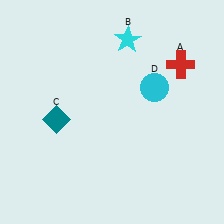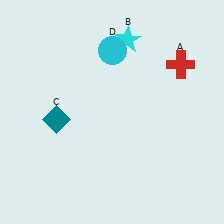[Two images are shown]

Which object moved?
The cyan circle (D) moved left.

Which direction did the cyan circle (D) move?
The cyan circle (D) moved left.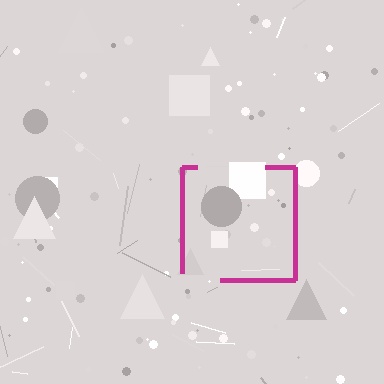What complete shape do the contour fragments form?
The contour fragments form a square.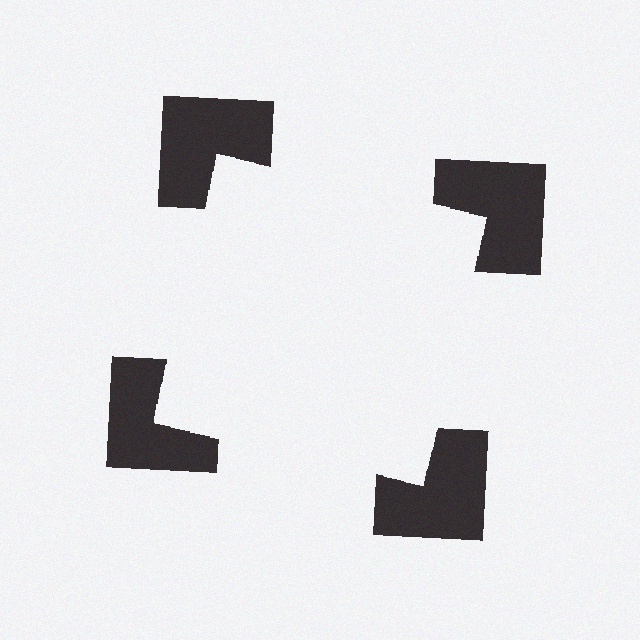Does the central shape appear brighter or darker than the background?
It typically appears slightly brighter than the background, even though no actual brightness change is drawn.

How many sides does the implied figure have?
4 sides.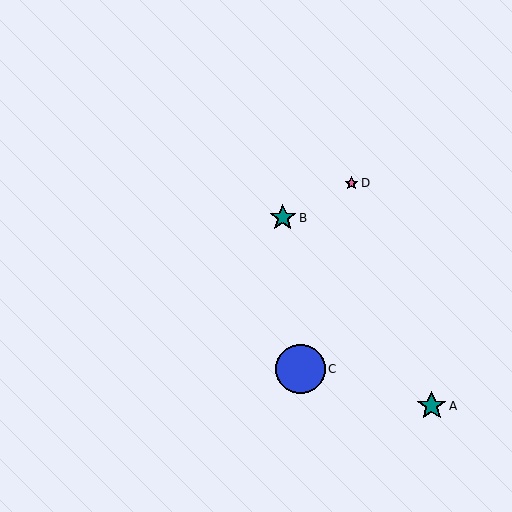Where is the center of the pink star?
The center of the pink star is at (352, 183).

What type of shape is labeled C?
Shape C is a blue circle.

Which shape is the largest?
The blue circle (labeled C) is the largest.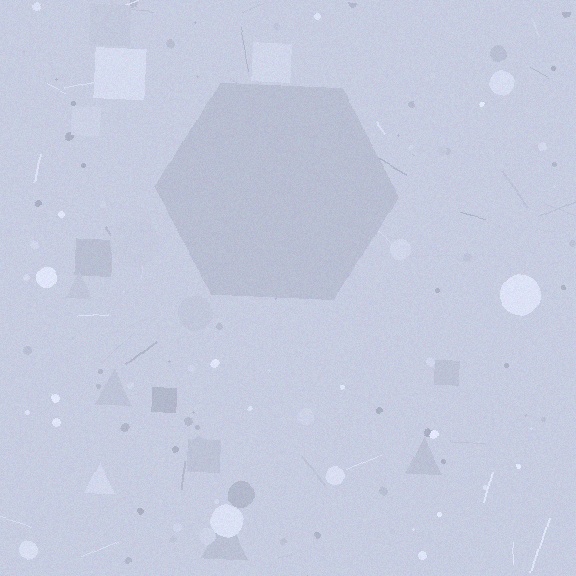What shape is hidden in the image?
A hexagon is hidden in the image.